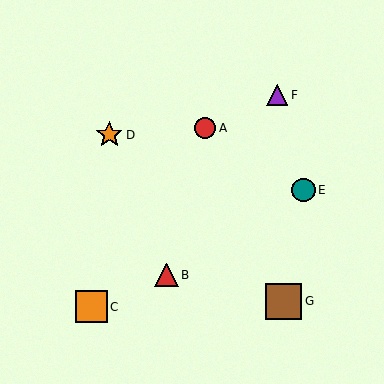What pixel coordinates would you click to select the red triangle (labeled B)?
Click at (167, 275) to select the red triangle B.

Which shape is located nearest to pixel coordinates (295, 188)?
The teal circle (labeled E) at (303, 190) is nearest to that location.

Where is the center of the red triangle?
The center of the red triangle is at (167, 275).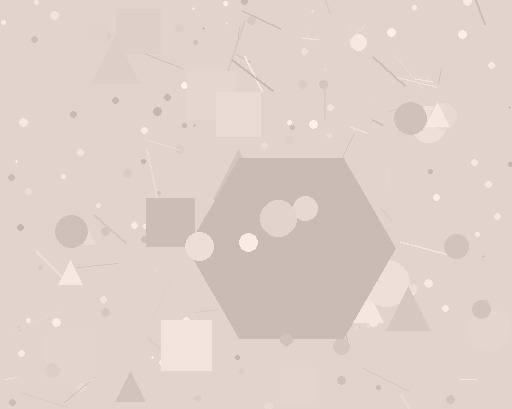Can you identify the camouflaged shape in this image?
The camouflaged shape is a hexagon.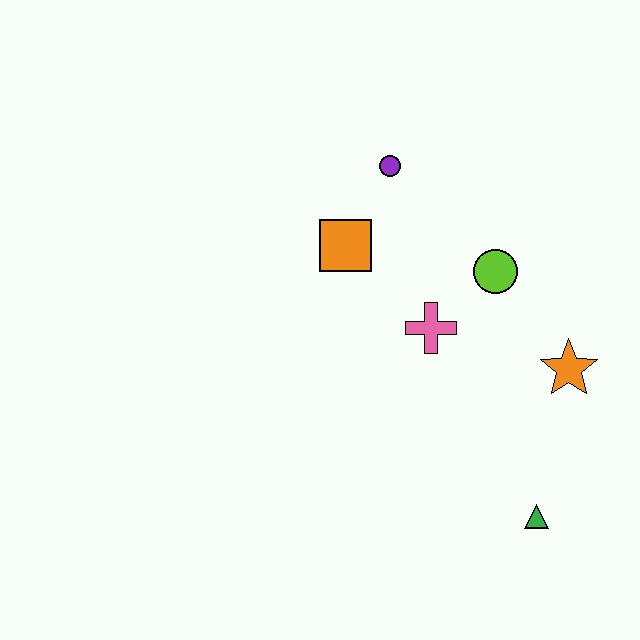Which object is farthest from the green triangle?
The purple circle is farthest from the green triangle.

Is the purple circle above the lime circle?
Yes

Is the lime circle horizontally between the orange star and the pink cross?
Yes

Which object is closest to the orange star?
The lime circle is closest to the orange star.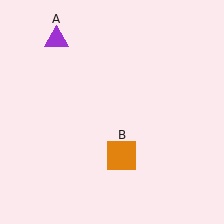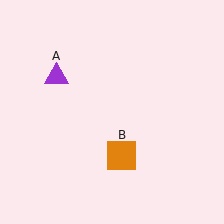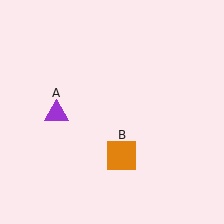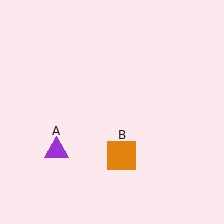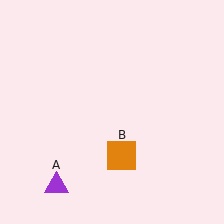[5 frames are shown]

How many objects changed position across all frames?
1 object changed position: purple triangle (object A).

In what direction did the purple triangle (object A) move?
The purple triangle (object A) moved down.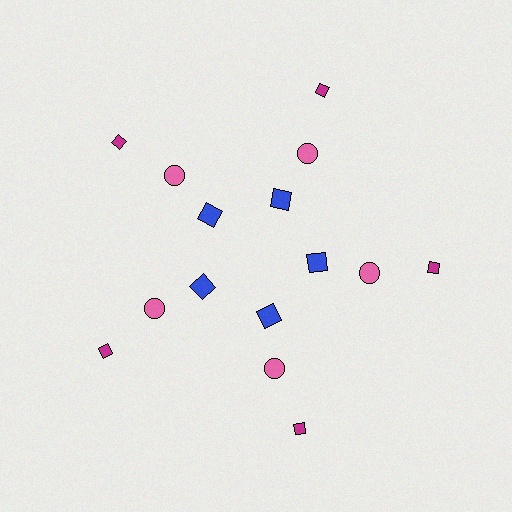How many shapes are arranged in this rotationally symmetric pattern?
There are 15 shapes, arranged in 5 groups of 3.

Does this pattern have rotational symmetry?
Yes, this pattern has 5-fold rotational symmetry. It looks the same after rotating 72 degrees around the center.